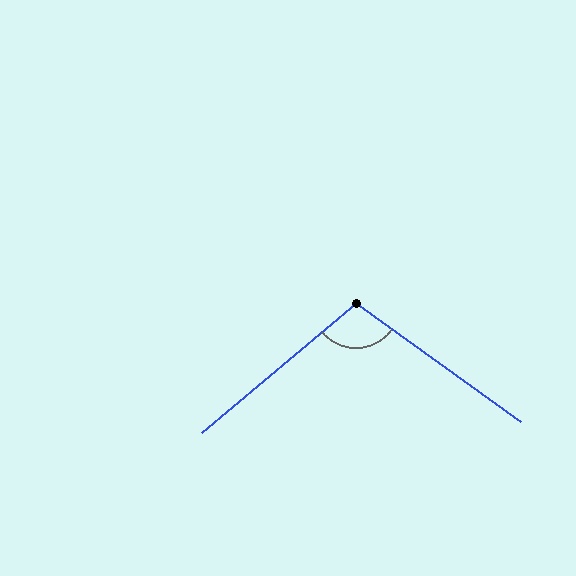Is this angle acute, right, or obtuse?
It is obtuse.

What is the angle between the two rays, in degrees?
Approximately 104 degrees.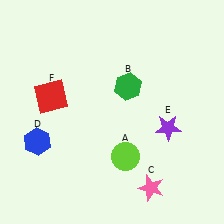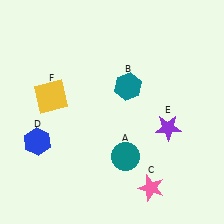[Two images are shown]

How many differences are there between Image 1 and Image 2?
There are 3 differences between the two images.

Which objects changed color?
A changed from lime to teal. B changed from green to teal. F changed from red to yellow.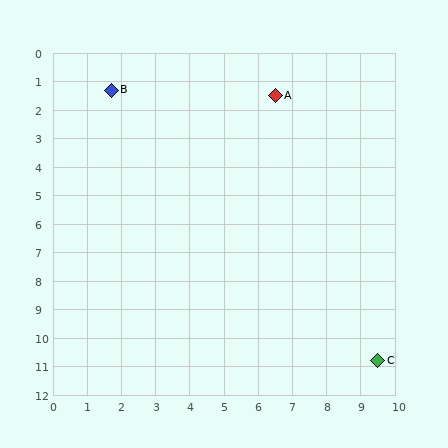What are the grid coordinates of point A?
Point A is at approximately (6.5, 1.5).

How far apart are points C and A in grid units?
Points C and A are about 9.8 grid units apart.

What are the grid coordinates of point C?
Point C is at approximately (9.5, 10.8).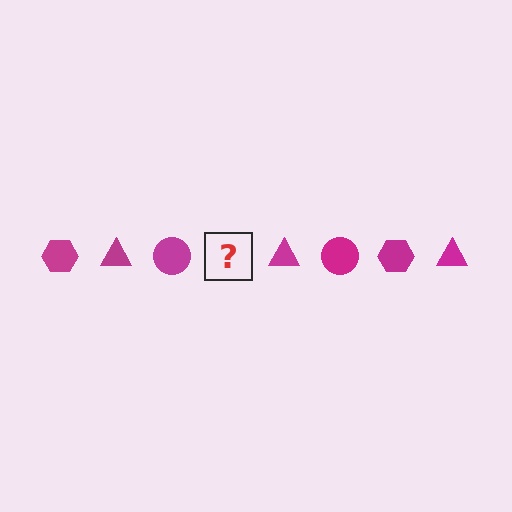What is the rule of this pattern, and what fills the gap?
The rule is that the pattern cycles through hexagon, triangle, circle shapes in magenta. The gap should be filled with a magenta hexagon.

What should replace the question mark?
The question mark should be replaced with a magenta hexagon.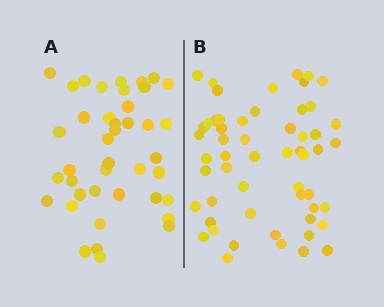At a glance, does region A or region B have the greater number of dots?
Region B (the right region) has more dots.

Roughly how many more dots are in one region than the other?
Region B has approximately 15 more dots than region A.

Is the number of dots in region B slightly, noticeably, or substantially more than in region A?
Region B has noticeably more, but not dramatically so. The ratio is roughly 1.3 to 1.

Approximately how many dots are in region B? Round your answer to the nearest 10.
About 60 dots. (The exact count is 55, which rounds to 60.)